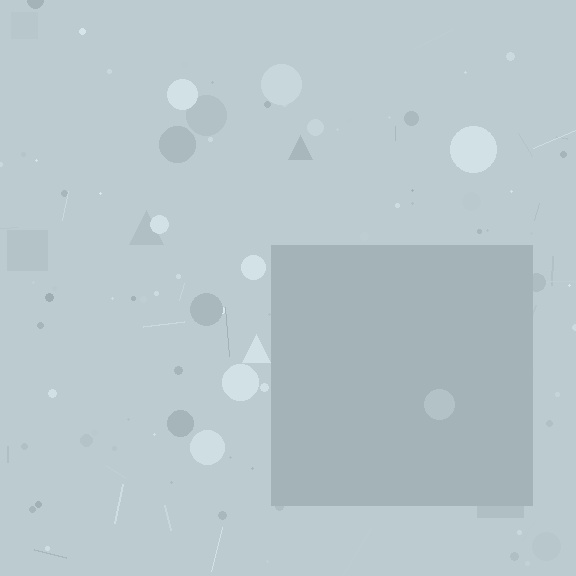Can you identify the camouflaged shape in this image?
The camouflaged shape is a square.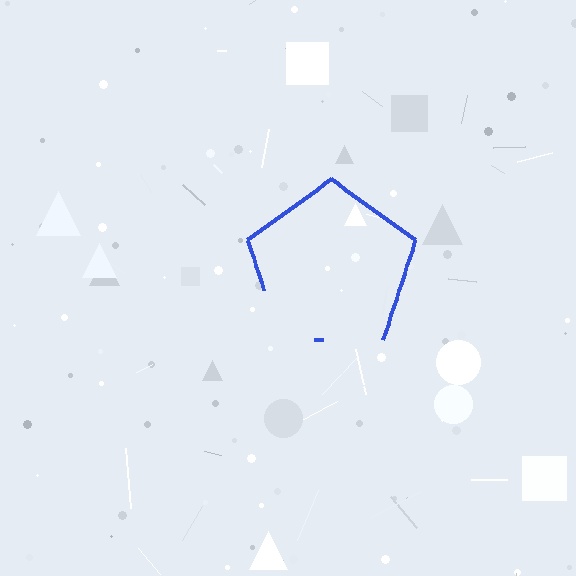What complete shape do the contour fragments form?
The contour fragments form a pentagon.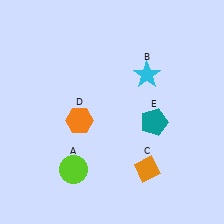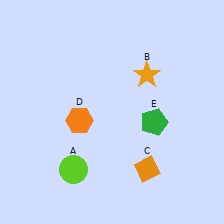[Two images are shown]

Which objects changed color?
B changed from cyan to orange. E changed from teal to green.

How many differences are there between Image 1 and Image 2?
There are 2 differences between the two images.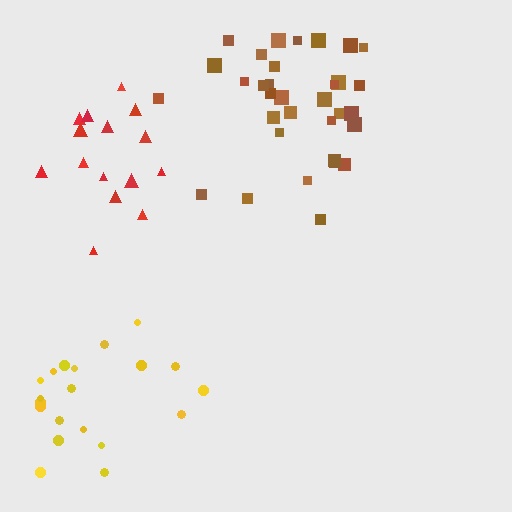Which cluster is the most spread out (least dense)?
Yellow.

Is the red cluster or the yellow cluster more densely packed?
Red.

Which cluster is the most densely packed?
Red.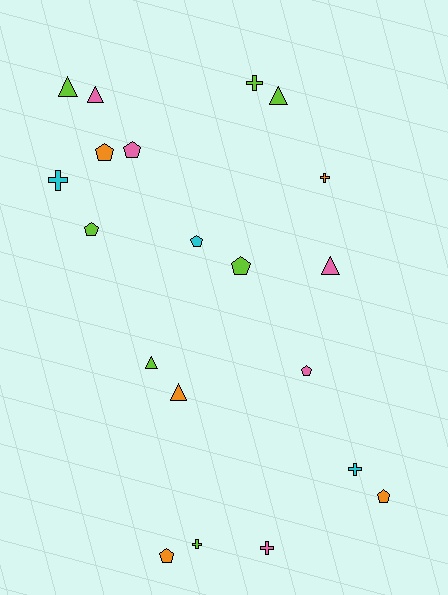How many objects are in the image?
There are 20 objects.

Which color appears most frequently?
Lime, with 7 objects.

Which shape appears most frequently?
Pentagon, with 8 objects.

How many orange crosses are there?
There is 1 orange cross.